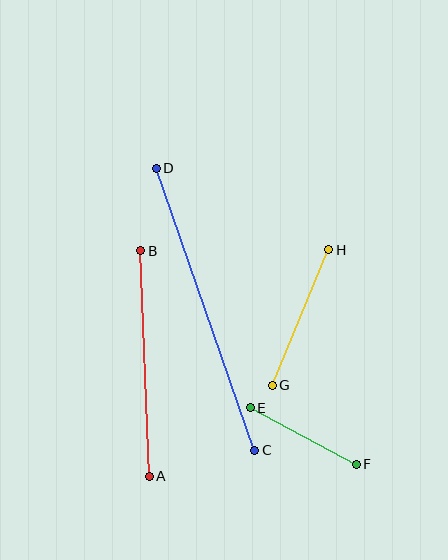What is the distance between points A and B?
The distance is approximately 225 pixels.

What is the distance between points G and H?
The distance is approximately 147 pixels.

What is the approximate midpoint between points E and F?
The midpoint is at approximately (303, 436) pixels.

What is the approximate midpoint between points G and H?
The midpoint is at approximately (300, 317) pixels.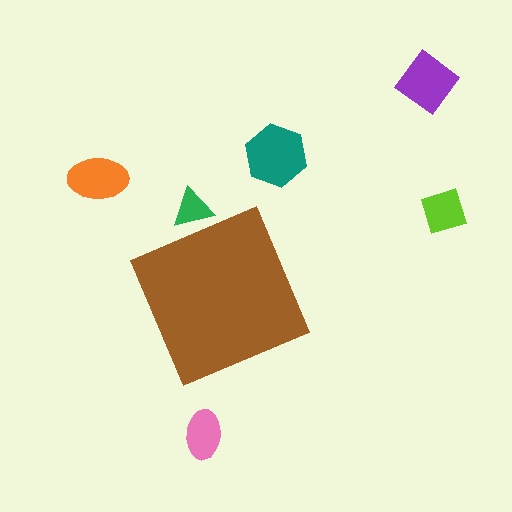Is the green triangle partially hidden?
Yes, the green triangle is partially hidden behind the brown diamond.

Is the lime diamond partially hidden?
No, the lime diamond is fully visible.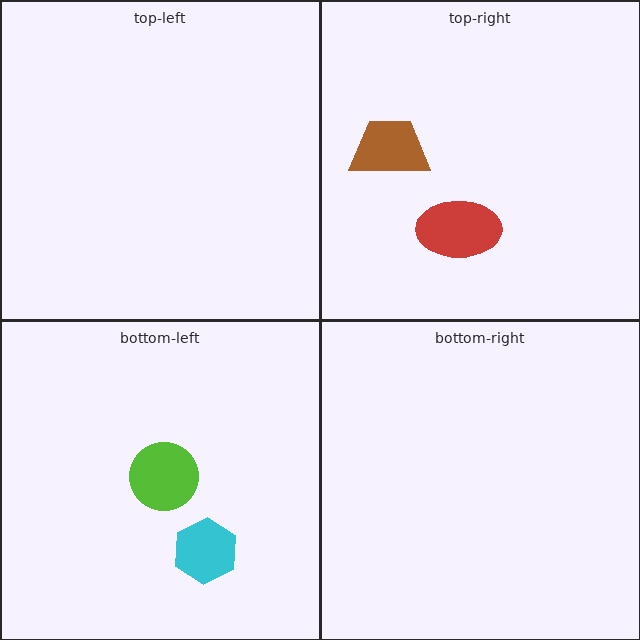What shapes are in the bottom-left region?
The lime circle, the cyan hexagon.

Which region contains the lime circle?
The bottom-left region.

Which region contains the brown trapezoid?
The top-right region.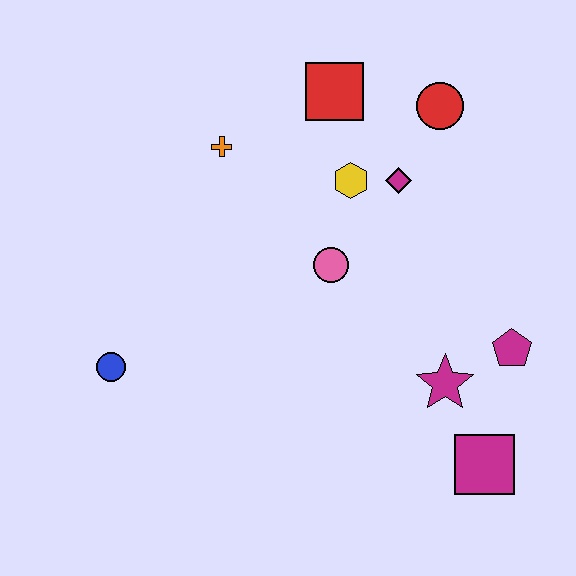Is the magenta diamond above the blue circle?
Yes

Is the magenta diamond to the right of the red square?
Yes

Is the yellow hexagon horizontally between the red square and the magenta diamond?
Yes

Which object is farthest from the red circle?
The blue circle is farthest from the red circle.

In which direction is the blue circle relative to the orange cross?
The blue circle is below the orange cross.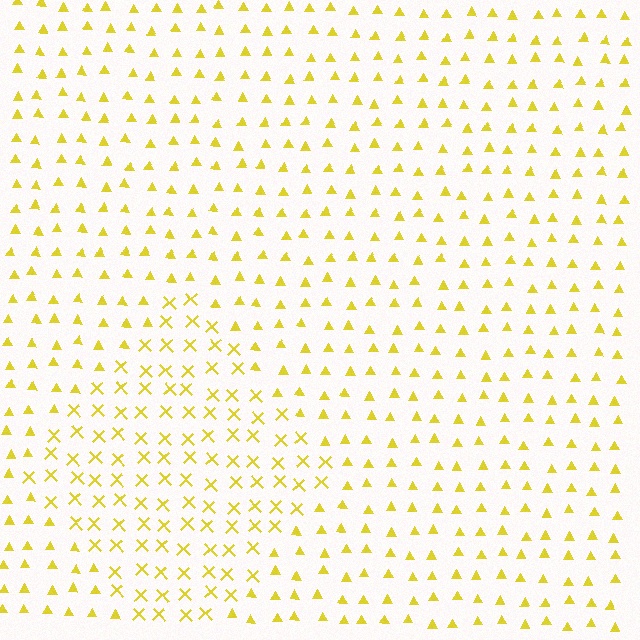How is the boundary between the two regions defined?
The boundary is defined by a change in element shape: X marks inside vs. triangles outside. All elements share the same color and spacing.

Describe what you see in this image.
The image is filled with small yellow elements arranged in a uniform grid. A diamond-shaped region contains X marks, while the surrounding area contains triangles. The boundary is defined purely by the change in element shape.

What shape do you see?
I see a diamond.